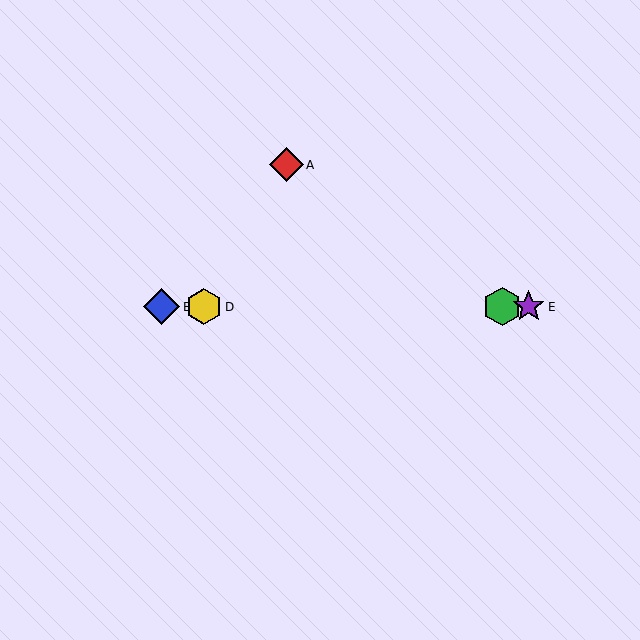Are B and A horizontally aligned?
No, B is at y≈307 and A is at y≈165.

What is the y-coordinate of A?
Object A is at y≈165.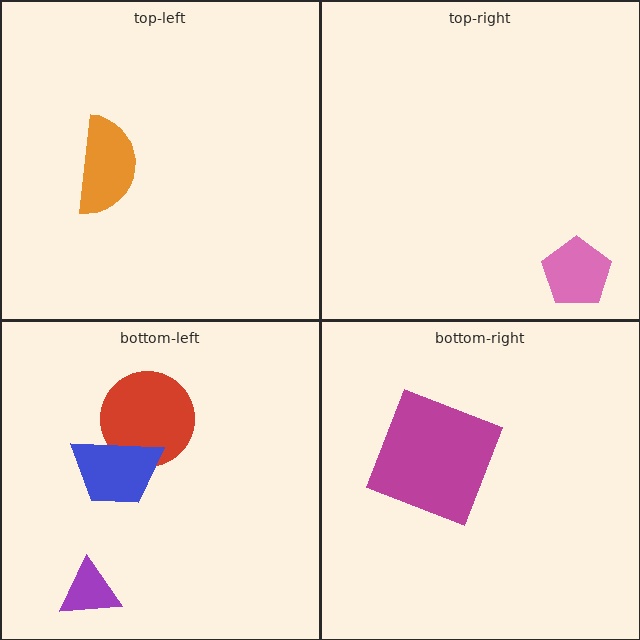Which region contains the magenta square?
The bottom-right region.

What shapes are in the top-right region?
The pink pentagon.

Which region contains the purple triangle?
The bottom-left region.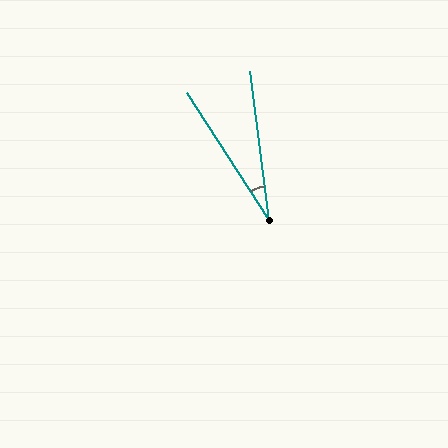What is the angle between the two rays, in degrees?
Approximately 25 degrees.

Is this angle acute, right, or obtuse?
It is acute.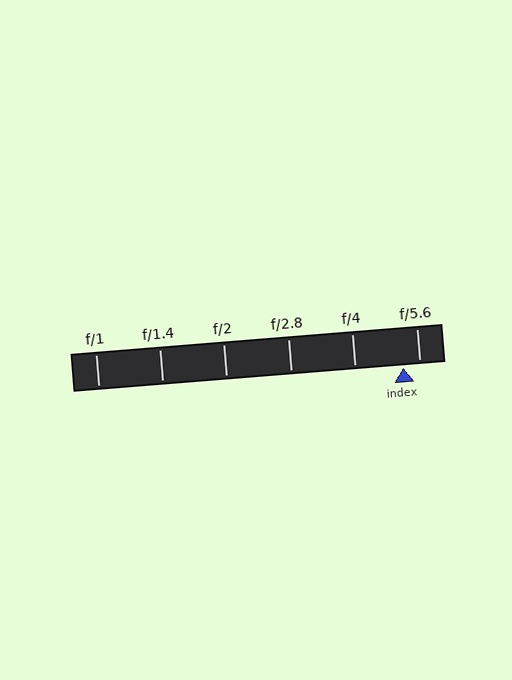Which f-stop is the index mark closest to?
The index mark is closest to f/5.6.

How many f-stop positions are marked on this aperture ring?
There are 6 f-stop positions marked.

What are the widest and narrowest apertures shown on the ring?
The widest aperture shown is f/1 and the narrowest is f/5.6.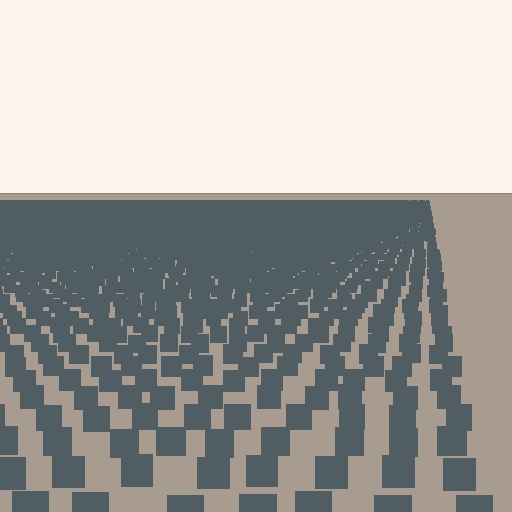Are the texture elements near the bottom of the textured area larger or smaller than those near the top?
Larger. Near the bottom, elements are closer to the viewer and appear at a bigger on-screen size.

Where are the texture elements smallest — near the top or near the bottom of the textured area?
Near the top.